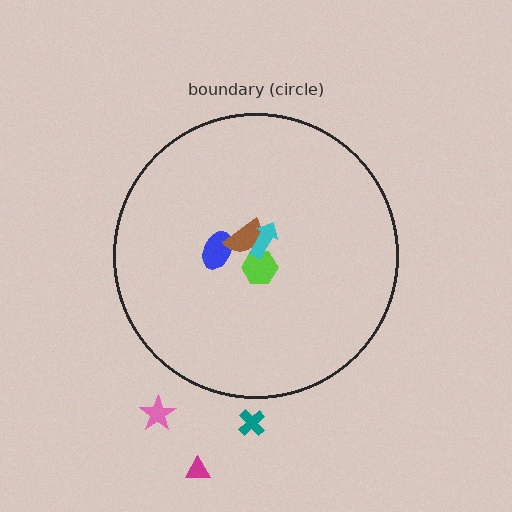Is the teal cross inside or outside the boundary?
Outside.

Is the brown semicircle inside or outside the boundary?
Inside.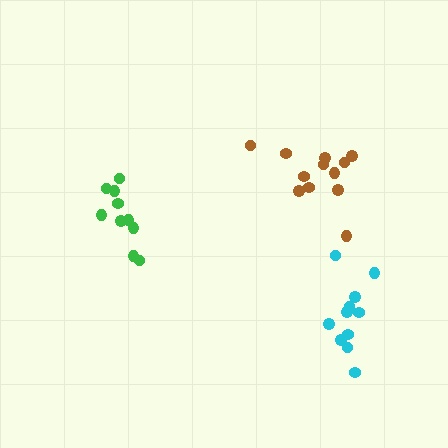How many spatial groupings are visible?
There are 3 spatial groupings.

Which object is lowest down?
The cyan cluster is bottommost.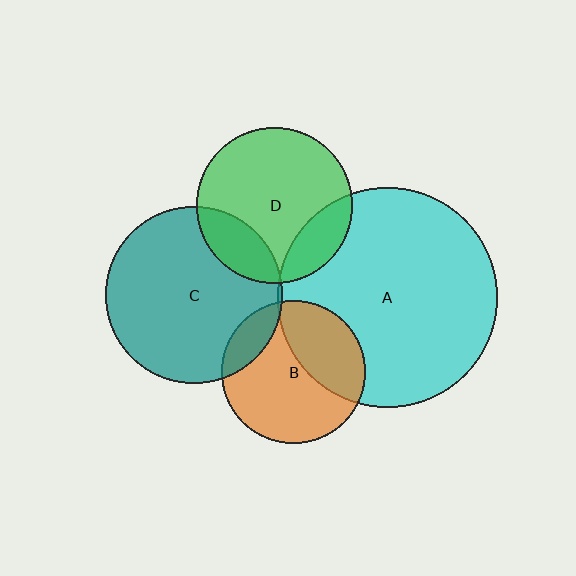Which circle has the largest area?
Circle A (cyan).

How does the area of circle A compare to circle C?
Approximately 1.5 times.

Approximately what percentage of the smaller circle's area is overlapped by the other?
Approximately 5%.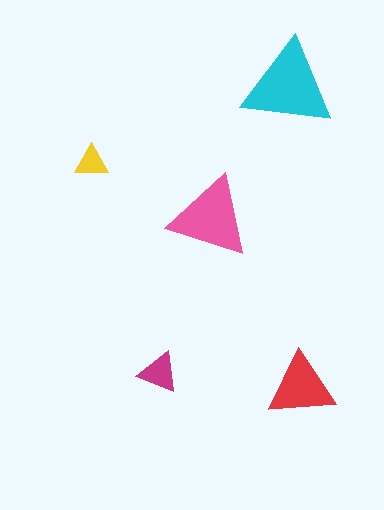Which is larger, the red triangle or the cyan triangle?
The cyan one.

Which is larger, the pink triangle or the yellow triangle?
The pink one.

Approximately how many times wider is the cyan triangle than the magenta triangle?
About 2 times wider.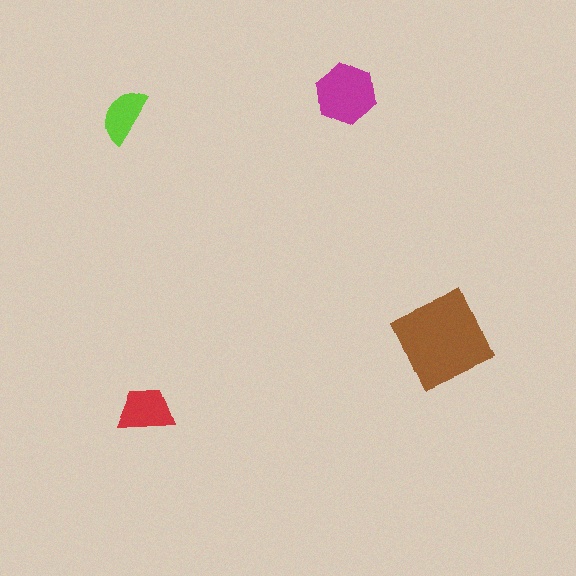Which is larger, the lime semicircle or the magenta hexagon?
The magenta hexagon.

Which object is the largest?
The brown square.